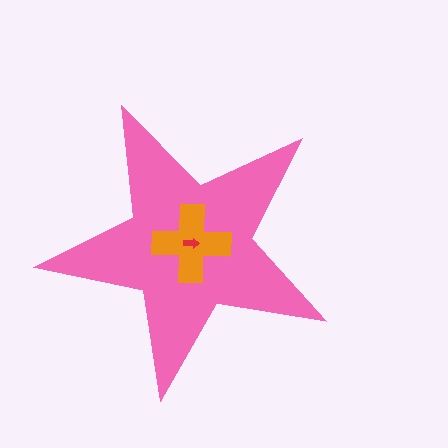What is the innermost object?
The red arrow.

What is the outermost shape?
The pink star.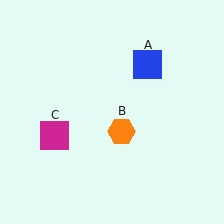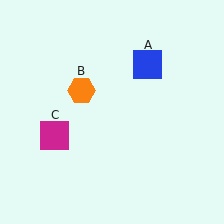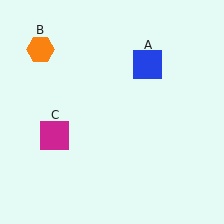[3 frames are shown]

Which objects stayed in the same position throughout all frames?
Blue square (object A) and magenta square (object C) remained stationary.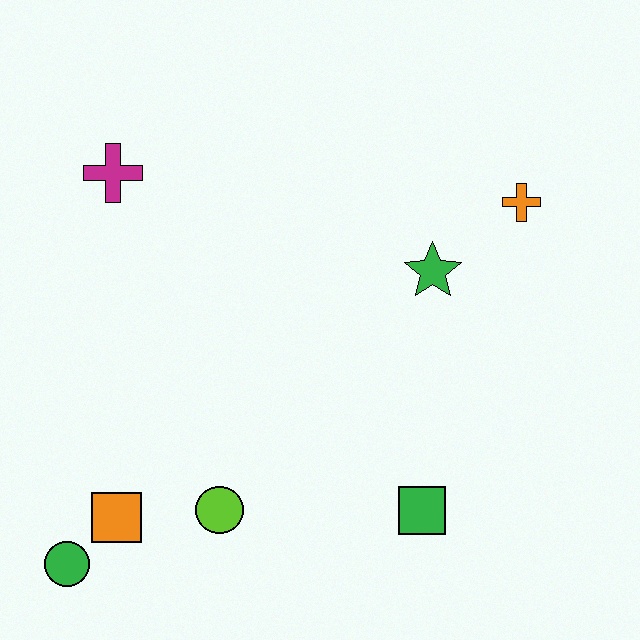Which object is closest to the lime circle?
The orange square is closest to the lime circle.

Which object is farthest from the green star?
The green circle is farthest from the green star.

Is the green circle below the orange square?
Yes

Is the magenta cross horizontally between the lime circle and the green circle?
Yes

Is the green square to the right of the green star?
No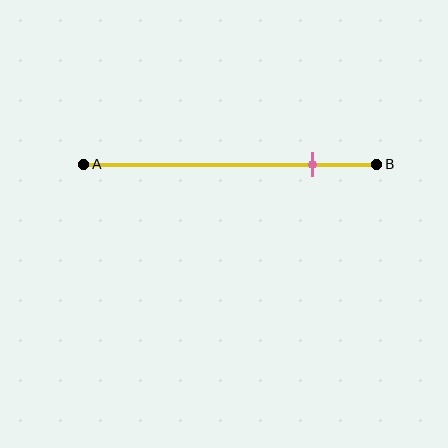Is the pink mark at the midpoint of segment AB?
No, the mark is at about 80% from A, not at the 50% midpoint.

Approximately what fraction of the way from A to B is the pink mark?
The pink mark is approximately 80% of the way from A to B.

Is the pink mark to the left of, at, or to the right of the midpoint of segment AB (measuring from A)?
The pink mark is to the right of the midpoint of segment AB.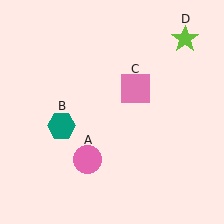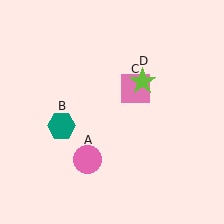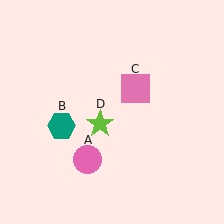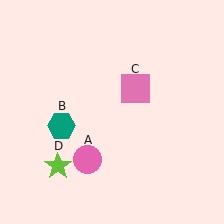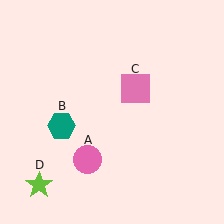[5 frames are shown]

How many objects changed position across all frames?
1 object changed position: lime star (object D).